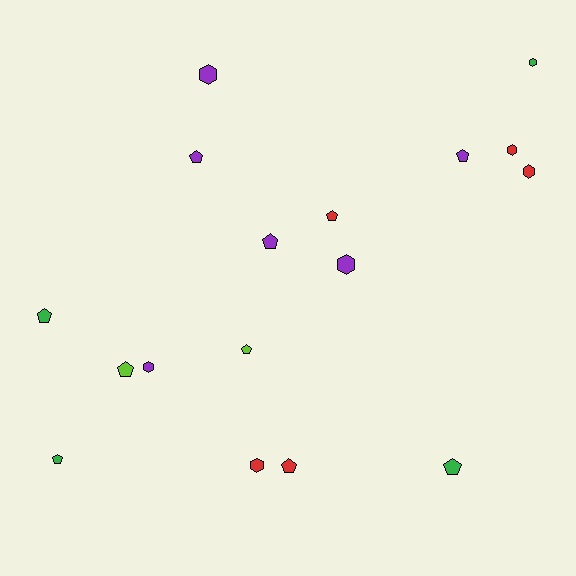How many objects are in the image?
There are 17 objects.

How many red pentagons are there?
There are 2 red pentagons.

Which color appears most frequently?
Purple, with 6 objects.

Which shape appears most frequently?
Pentagon, with 10 objects.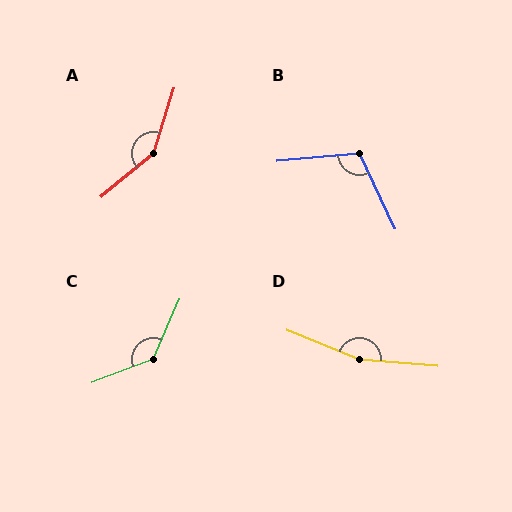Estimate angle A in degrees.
Approximately 147 degrees.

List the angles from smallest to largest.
B (110°), C (134°), A (147°), D (162°).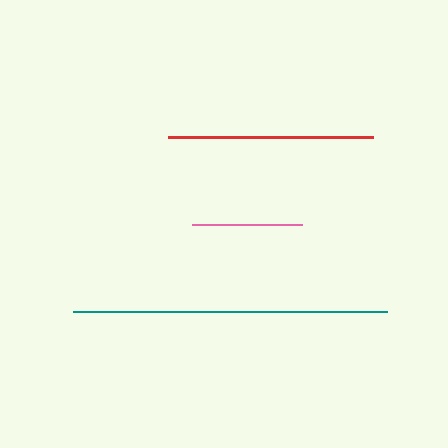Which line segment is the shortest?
The pink line is the shortest at approximately 110 pixels.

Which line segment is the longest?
The teal line is the longest at approximately 314 pixels.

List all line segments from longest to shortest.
From longest to shortest: teal, red, pink.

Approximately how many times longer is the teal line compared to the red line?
The teal line is approximately 1.5 times the length of the red line.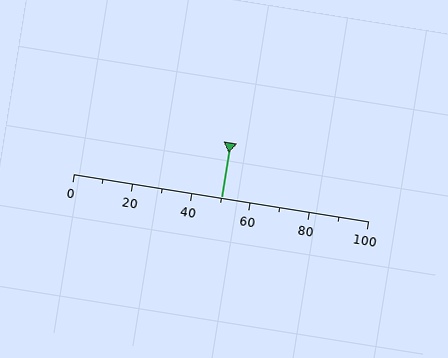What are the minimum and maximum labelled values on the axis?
The axis runs from 0 to 100.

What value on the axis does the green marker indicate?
The marker indicates approximately 50.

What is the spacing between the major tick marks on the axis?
The major ticks are spaced 20 apart.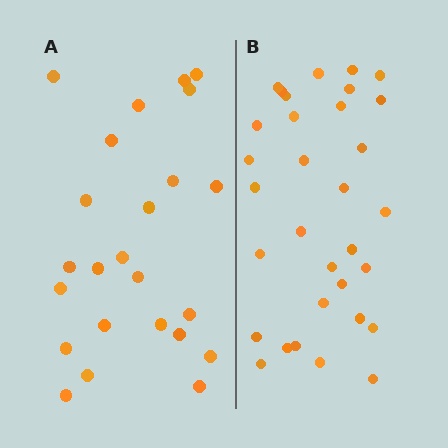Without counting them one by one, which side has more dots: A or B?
Region B (the right region) has more dots.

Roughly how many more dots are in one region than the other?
Region B has roughly 8 or so more dots than region A.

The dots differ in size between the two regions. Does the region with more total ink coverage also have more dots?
No. Region A has more total ink coverage because its dots are larger, but region B actually contains more individual dots. Total area can be misleading — the number of items is what matters here.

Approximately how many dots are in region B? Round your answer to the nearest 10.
About 30 dots. (The exact count is 32, which rounds to 30.)